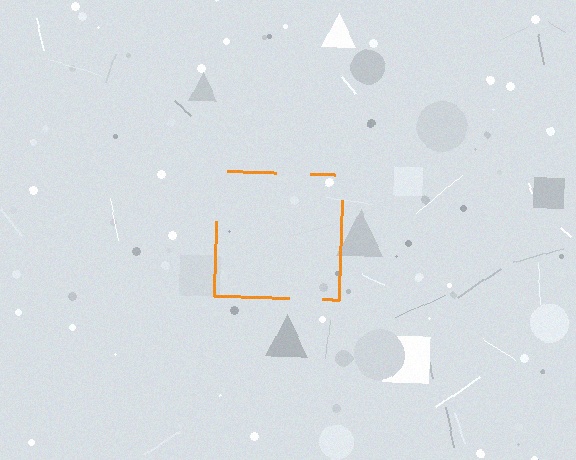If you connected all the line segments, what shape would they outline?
They would outline a square.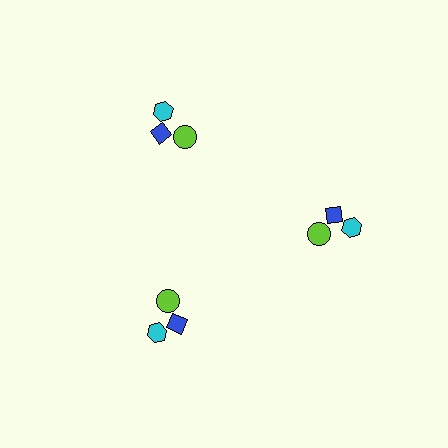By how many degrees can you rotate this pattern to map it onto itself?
The pattern maps onto itself every 120 degrees of rotation.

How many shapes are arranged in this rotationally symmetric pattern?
There are 9 shapes, arranged in 3 groups of 3.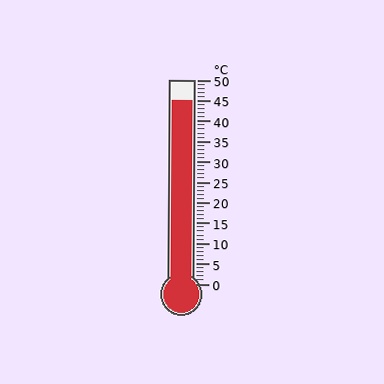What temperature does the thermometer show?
The thermometer shows approximately 45°C.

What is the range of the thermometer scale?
The thermometer scale ranges from 0°C to 50°C.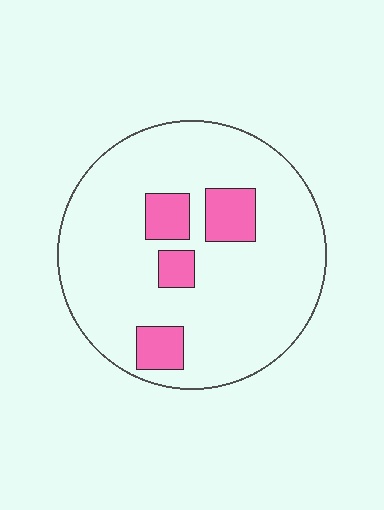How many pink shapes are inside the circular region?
4.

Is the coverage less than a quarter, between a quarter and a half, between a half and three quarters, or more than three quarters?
Less than a quarter.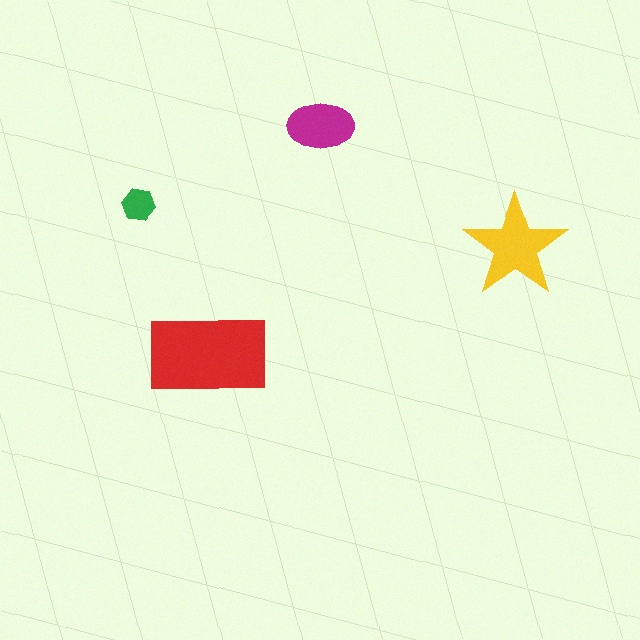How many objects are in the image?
There are 4 objects in the image.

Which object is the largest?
The red rectangle.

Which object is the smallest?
The green hexagon.